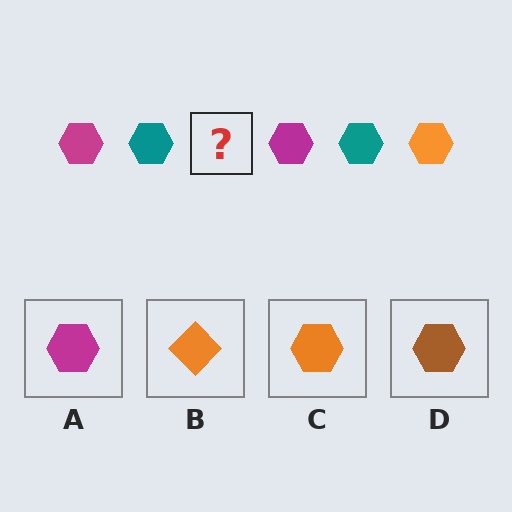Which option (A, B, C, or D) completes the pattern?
C.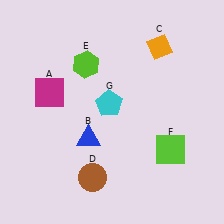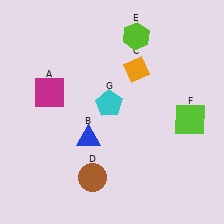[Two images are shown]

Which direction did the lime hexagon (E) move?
The lime hexagon (E) moved right.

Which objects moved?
The objects that moved are: the orange diamond (C), the lime hexagon (E), the lime square (F).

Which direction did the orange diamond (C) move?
The orange diamond (C) moved left.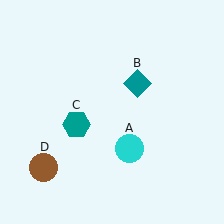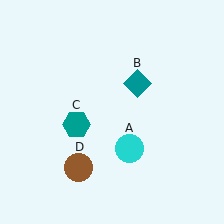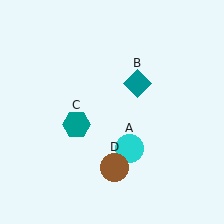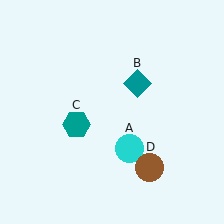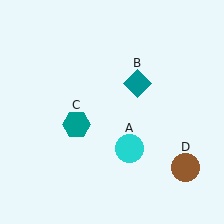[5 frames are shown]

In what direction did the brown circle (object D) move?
The brown circle (object D) moved right.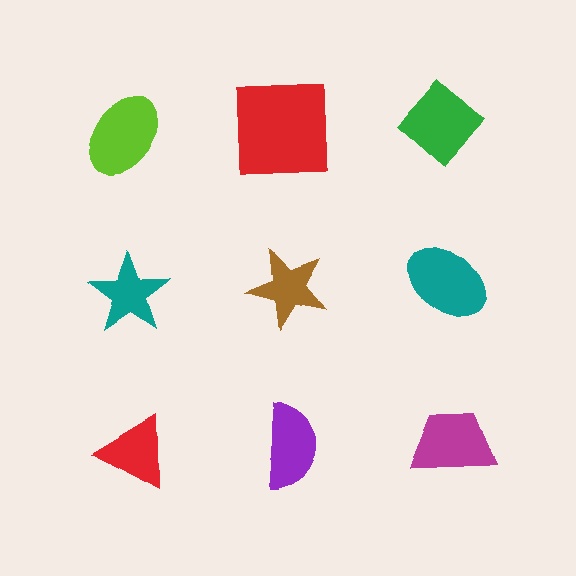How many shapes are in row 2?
3 shapes.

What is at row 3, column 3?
A magenta trapezoid.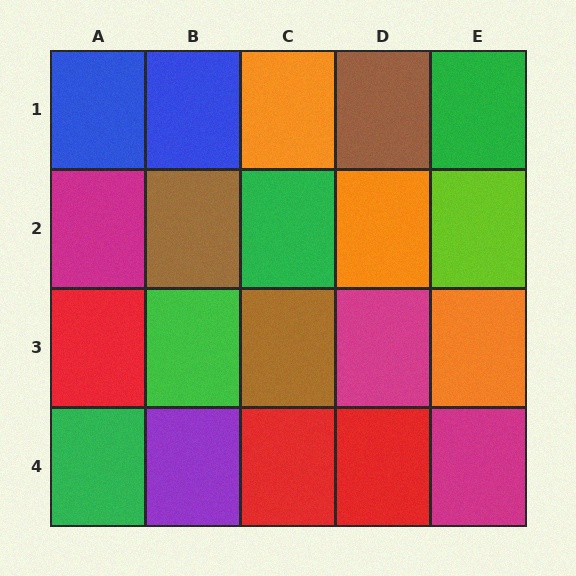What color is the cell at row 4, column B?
Purple.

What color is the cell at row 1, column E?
Green.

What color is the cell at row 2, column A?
Magenta.